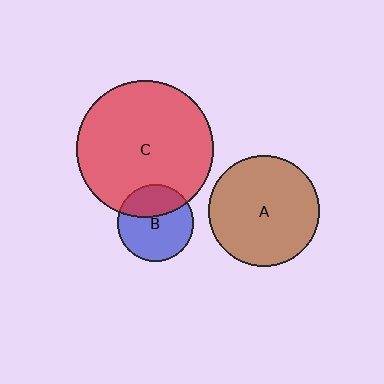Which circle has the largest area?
Circle C (red).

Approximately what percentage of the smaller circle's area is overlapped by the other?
Approximately 35%.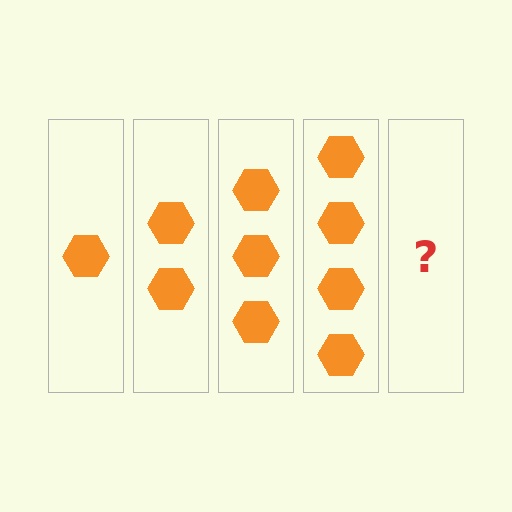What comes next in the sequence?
The next element should be 5 hexagons.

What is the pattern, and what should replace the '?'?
The pattern is that each step adds one more hexagon. The '?' should be 5 hexagons.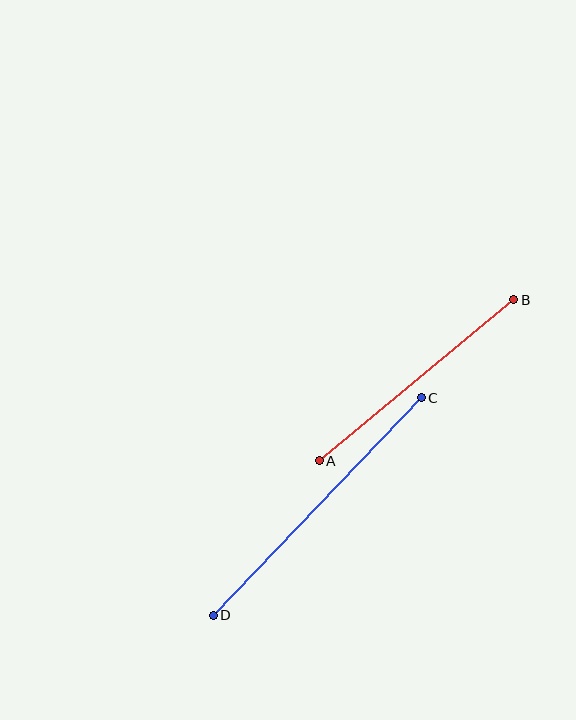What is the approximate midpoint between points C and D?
The midpoint is at approximately (317, 506) pixels.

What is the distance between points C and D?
The distance is approximately 301 pixels.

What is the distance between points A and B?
The distance is approximately 253 pixels.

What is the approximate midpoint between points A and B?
The midpoint is at approximately (417, 380) pixels.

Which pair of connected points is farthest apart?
Points C and D are farthest apart.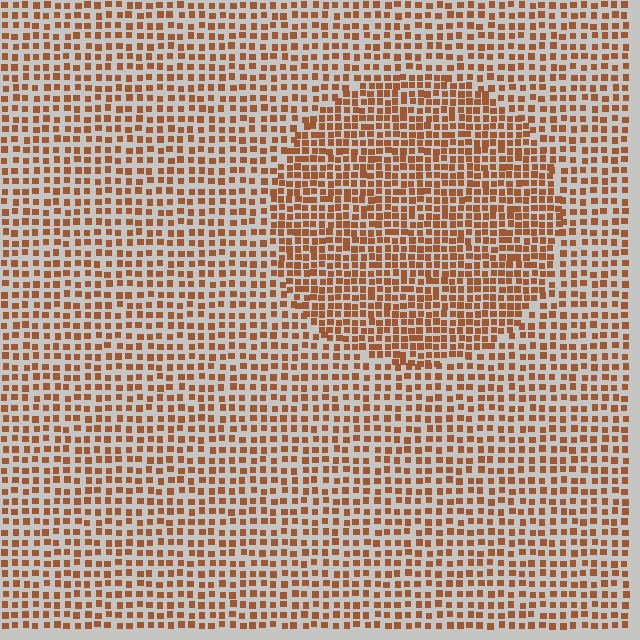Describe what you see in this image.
The image contains small brown elements arranged at two different densities. A circle-shaped region is visible where the elements are more densely packed than the surrounding area.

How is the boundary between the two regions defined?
The boundary is defined by a change in element density (approximately 1.6x ratio). All elements are the same color, size, and shape.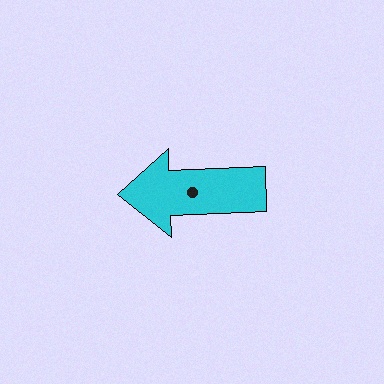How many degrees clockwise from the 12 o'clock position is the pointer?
Approximately 268 degrees.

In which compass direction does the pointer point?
West.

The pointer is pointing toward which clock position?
Roughly 9 o'clock.